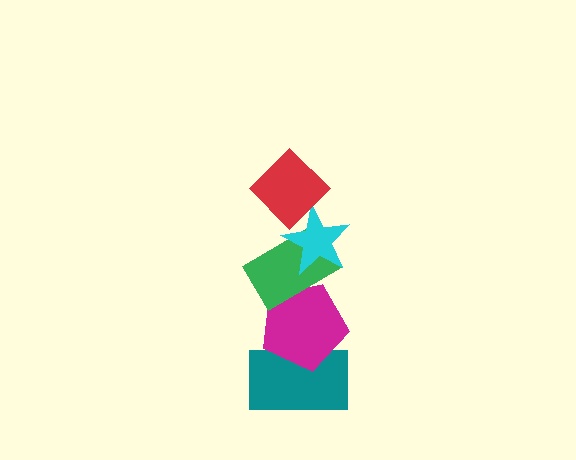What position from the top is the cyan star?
The cyan star is 2nd from the top.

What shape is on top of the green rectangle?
The cyan star is on top of the green rectangle.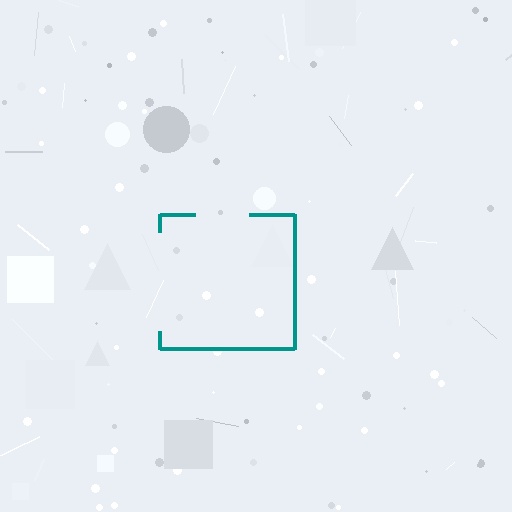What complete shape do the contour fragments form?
The contour fragments form a square.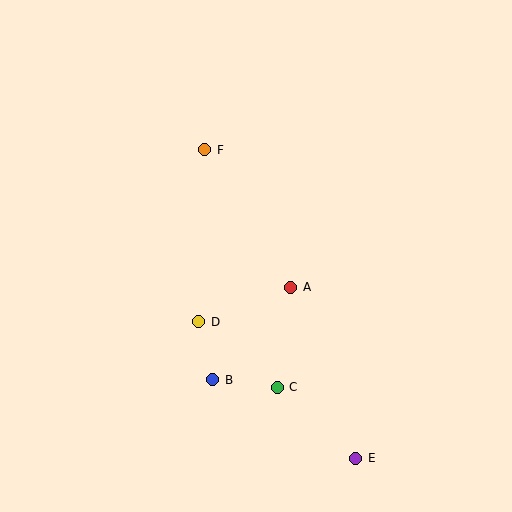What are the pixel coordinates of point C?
Point C is at (277, 387).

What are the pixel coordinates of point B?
Point B is at (213, 380).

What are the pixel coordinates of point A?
Point A is at (291, 287).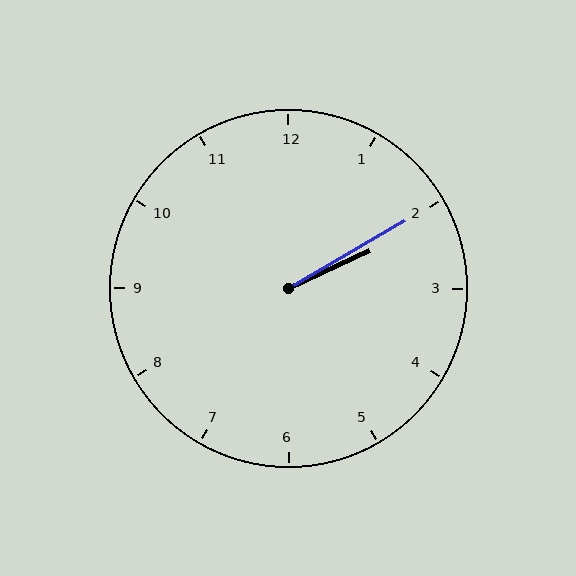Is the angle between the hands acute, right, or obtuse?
It is acute.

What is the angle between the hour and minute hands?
Approximately 5 degrees.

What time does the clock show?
2:10.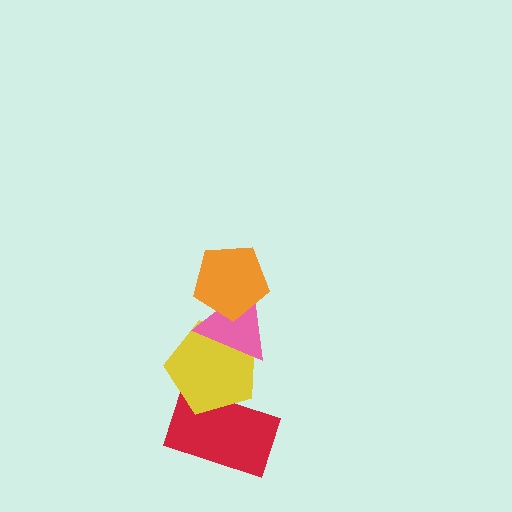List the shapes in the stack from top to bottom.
From top to bottom: the orange pentagon, the pink triangle, the yellow pentagon, the red rectangle.